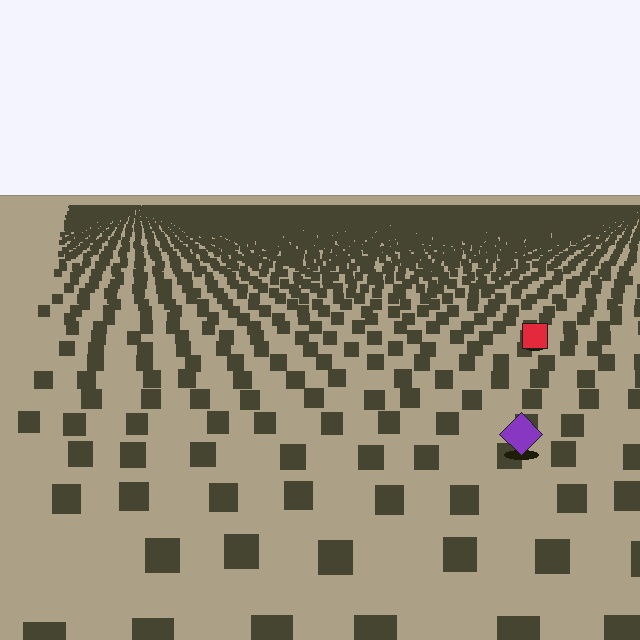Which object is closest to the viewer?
The purple diamond is closest. The texture marks near it are larger and more spread out.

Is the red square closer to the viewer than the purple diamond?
No. The purple diamond is closer — you can tell from the texture gradient: the ground texture is coarser near it.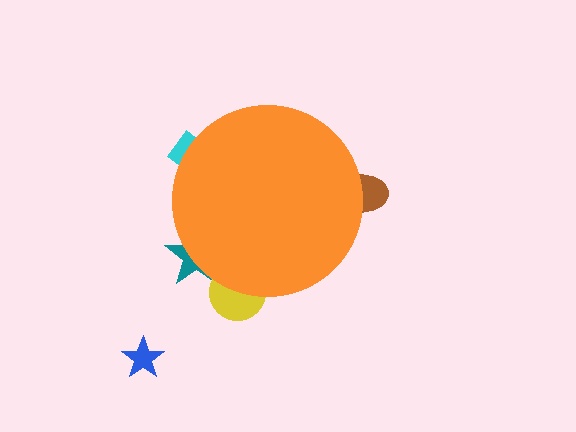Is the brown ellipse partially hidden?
Yes, the brown ellipse is partially hidden behind the orange circle.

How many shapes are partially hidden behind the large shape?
4 shapes are partially hidden.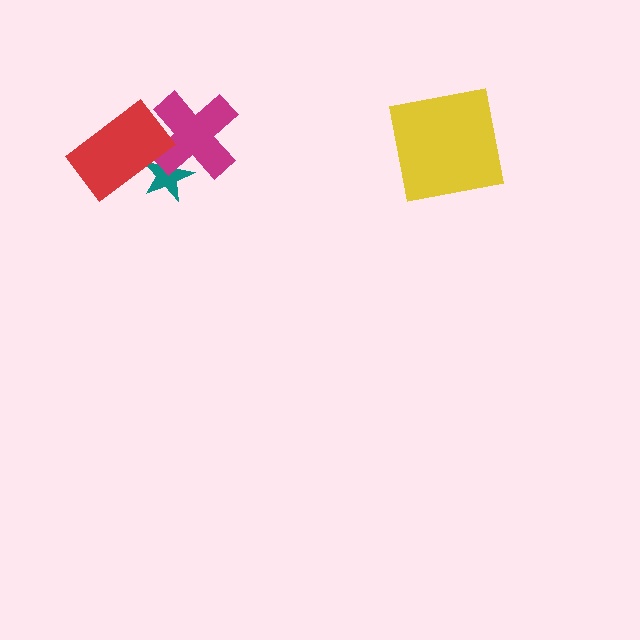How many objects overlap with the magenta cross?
2 objects overlap with the magenta cross.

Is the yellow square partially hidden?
No, no other shape covers it.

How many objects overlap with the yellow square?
0 objects overlap with the yellow square.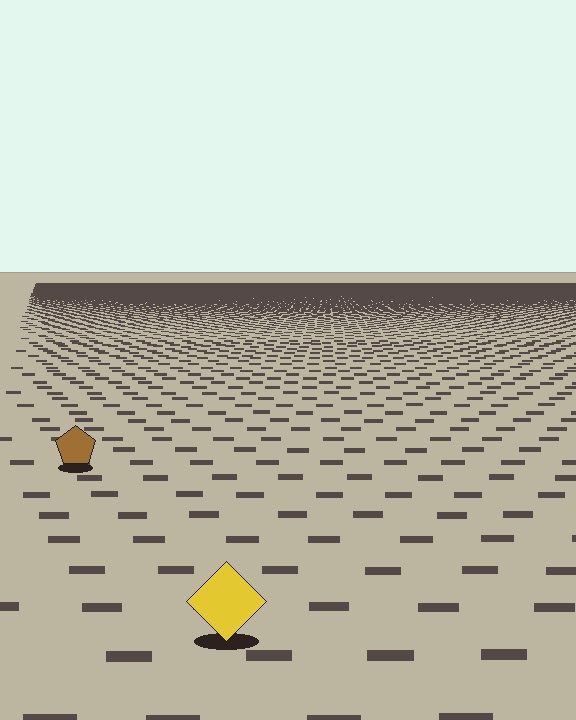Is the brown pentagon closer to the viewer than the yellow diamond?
No. The yellow diamond is closer — you can tell from the texture gradient: the ground texture is coarser near it.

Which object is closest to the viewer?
The yellow diamond is closest. The texture marks near it are larger and more spread out.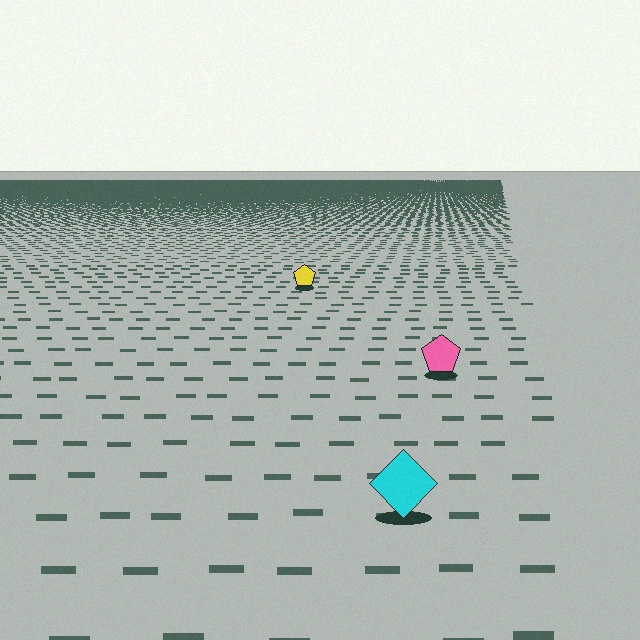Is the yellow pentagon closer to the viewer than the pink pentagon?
No. The pink pentagon is closer — you can tell from the texture gradient: the ground texture is coarser near it.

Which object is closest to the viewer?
The cyan diamond is closest. The texture marks near it are larger and more spread out.